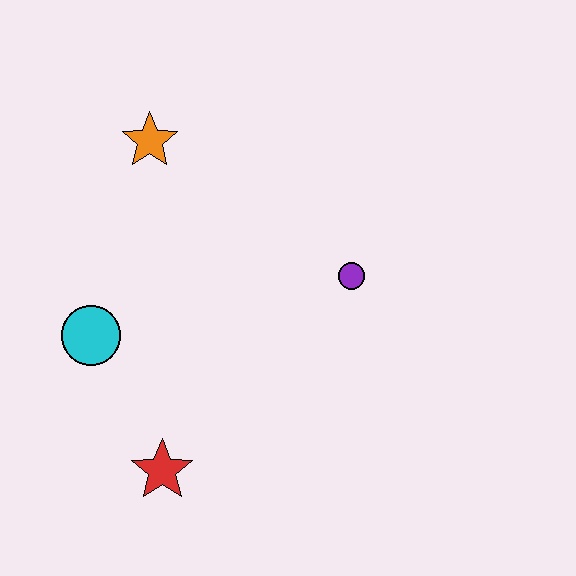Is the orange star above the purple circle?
Yes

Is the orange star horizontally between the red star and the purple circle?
No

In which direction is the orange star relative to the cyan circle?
The orange star is above the cyan circle.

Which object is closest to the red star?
The cyan circle is closest to the red star.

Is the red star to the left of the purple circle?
Yes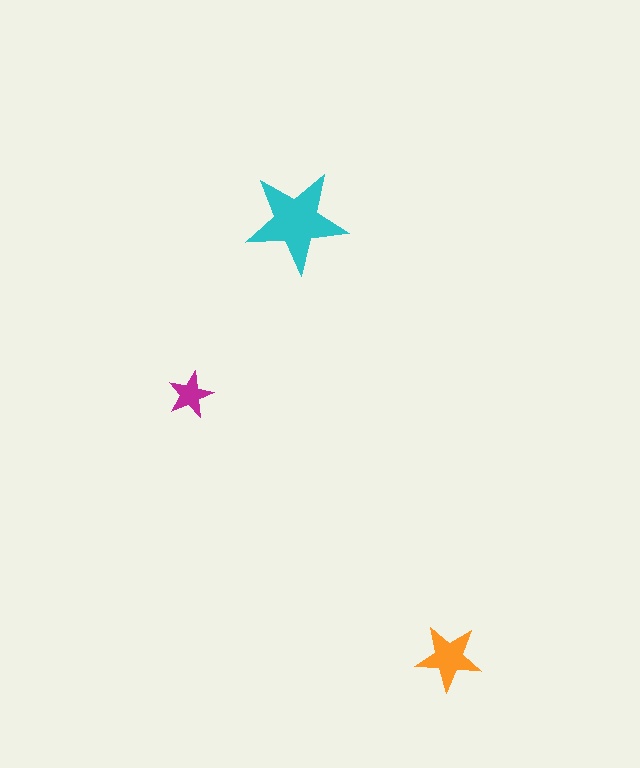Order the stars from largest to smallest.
the cyan one, the orange one, the magenta one.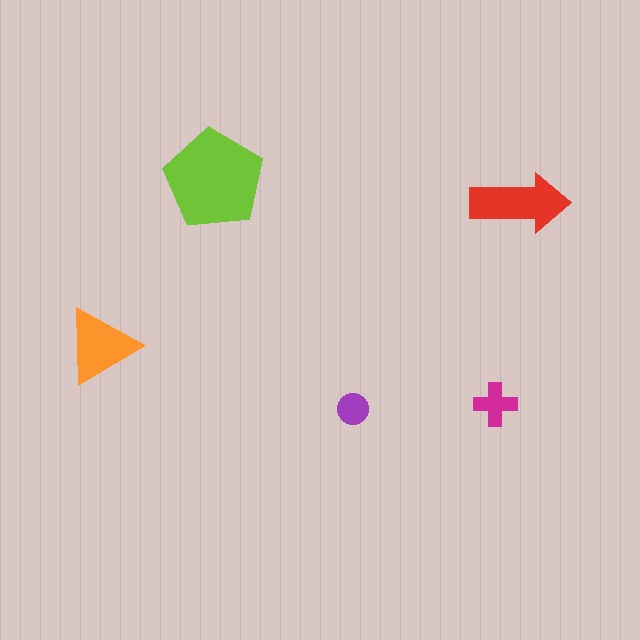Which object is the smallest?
The purple circle.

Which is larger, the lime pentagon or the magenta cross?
The lime pentagon.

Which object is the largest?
The lime pentagon.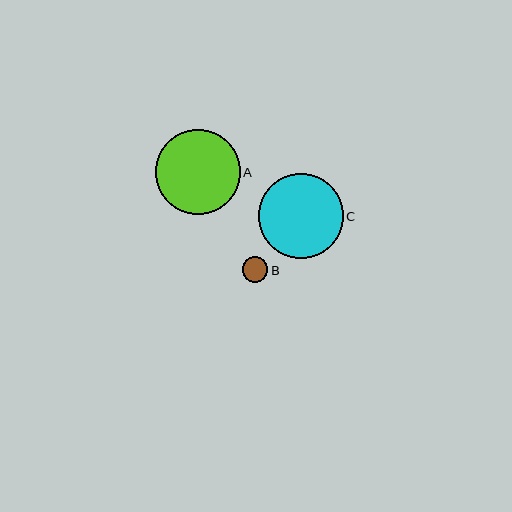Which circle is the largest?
Circle C is the largest with a size of approximately 85 pixels.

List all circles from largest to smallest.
From largest to smallest: C, A, B.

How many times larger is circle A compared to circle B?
Circle A is approximately 3.3 times the size of circle B.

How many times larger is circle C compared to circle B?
Circle C is approximately 3.3 times the size of circle B.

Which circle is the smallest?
Circle B is the smallest with a size of approximately 26 pixels.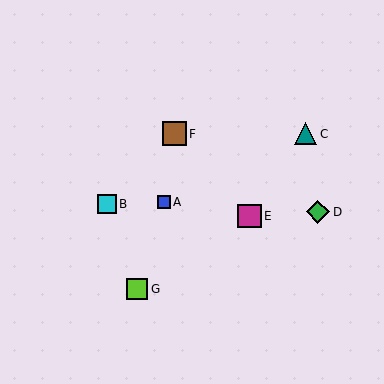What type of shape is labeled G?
Shape G is a lime square.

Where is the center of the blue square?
The center of the blue square is at (164, 202).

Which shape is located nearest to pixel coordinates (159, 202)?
The blue square (labeled A) at (164, 202) is nearest to that location.